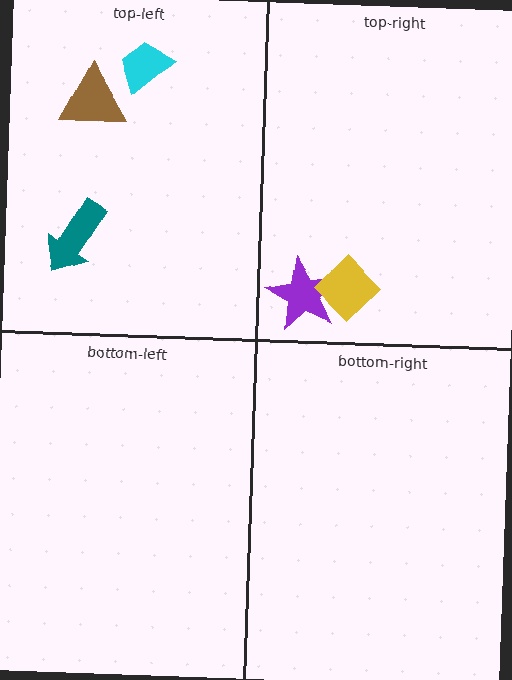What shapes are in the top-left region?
The cyan trapezoid, the teal arrow, the brown triangle.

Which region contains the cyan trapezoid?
The top-left region.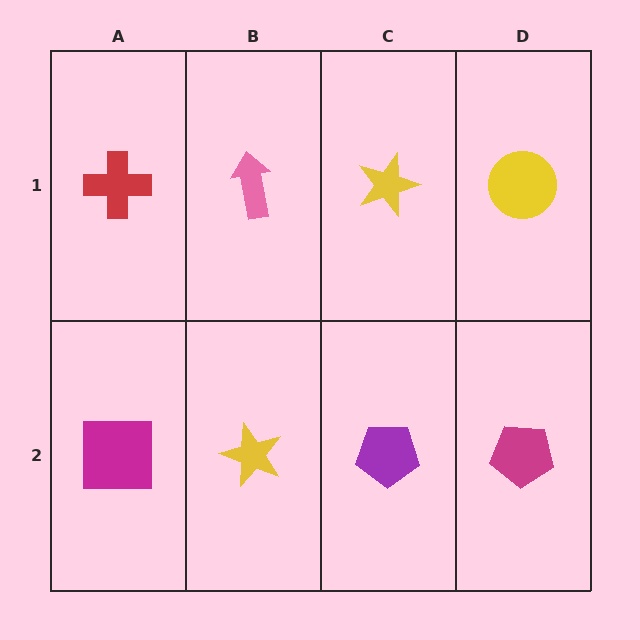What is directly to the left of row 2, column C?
A yellow star.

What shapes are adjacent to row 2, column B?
A pink arrow (row 1, column B), a magenta square (row 2, column A), a purple pentagon (row 2, column C).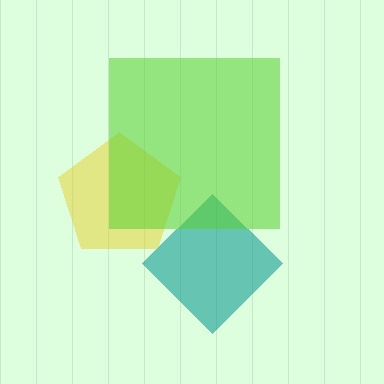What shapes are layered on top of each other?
The layered shapes are: a teal diamond, a yellow pentagon, a lime square.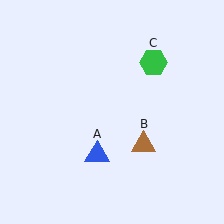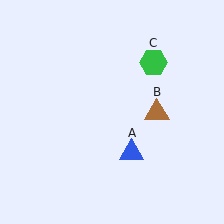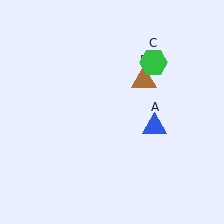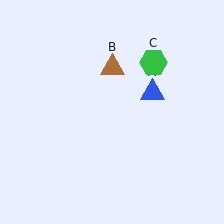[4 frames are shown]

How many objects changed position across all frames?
2 objects changed position: blue triangle (object A), brown triangle (object B).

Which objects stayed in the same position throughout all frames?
Green hexagon (object C) remained stationary.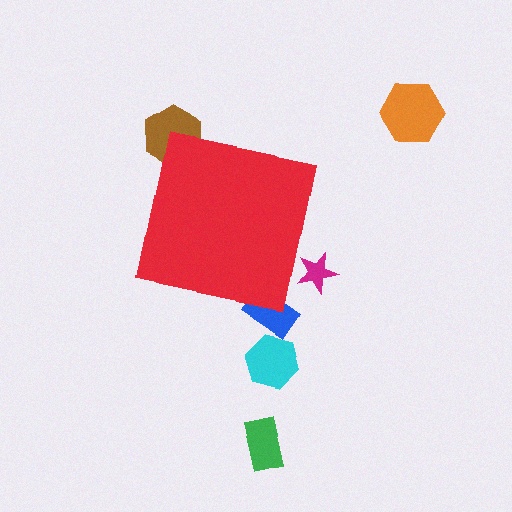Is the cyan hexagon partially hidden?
No, the cyan hexagon is fully visible.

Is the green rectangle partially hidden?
No, the green rectangle is fully visible.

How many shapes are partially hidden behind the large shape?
3 shapes are partially hidden.